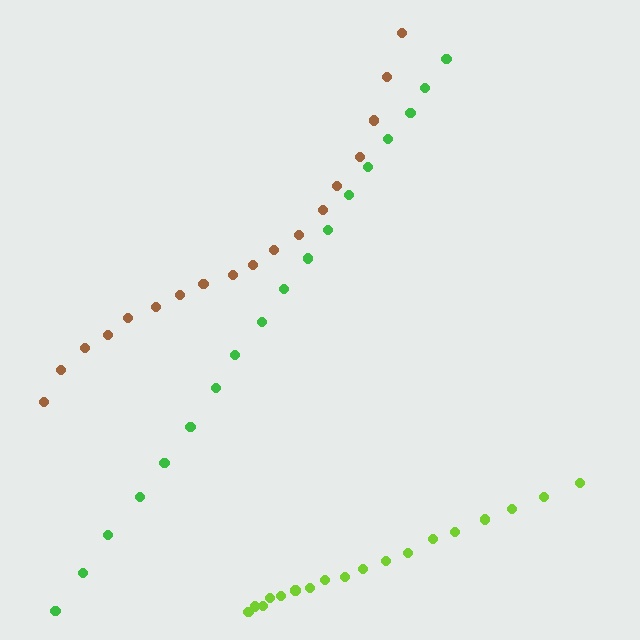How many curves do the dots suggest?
There are 3 distinct paths.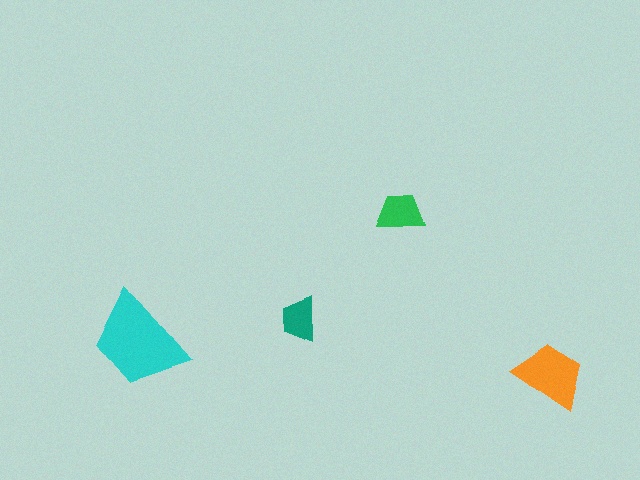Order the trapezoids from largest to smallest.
the cyan one, the orange one, the green one, the teal one.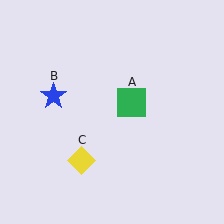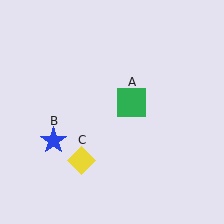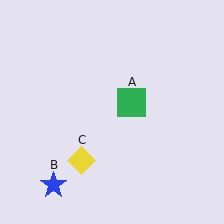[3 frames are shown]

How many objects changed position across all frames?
1 object changed position: blue star (object B).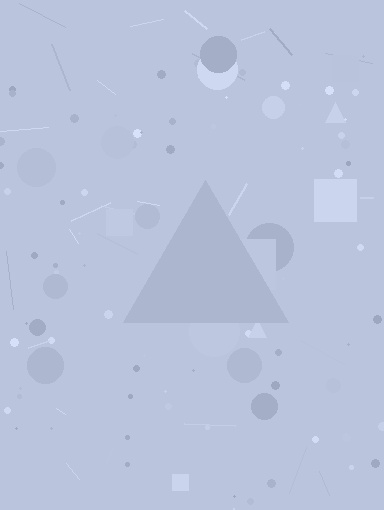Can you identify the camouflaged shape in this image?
The camouflaged shape is a triangle.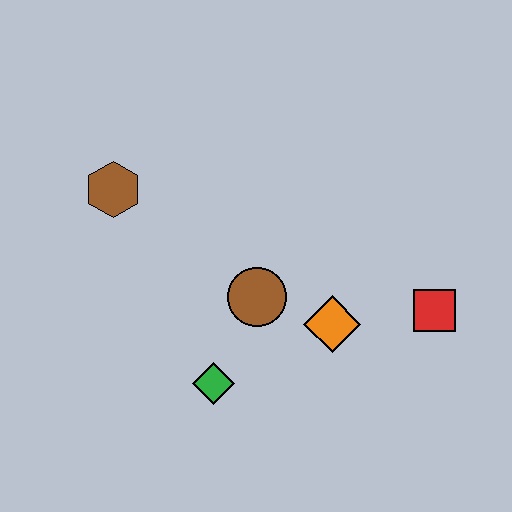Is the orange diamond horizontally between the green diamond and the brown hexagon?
No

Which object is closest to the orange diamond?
The brown circle is closest to the orange diamond.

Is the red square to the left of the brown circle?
No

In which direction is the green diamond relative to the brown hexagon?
The green diamond is below the brown hexagon.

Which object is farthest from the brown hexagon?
The red square is farthest from the brown hexagon.